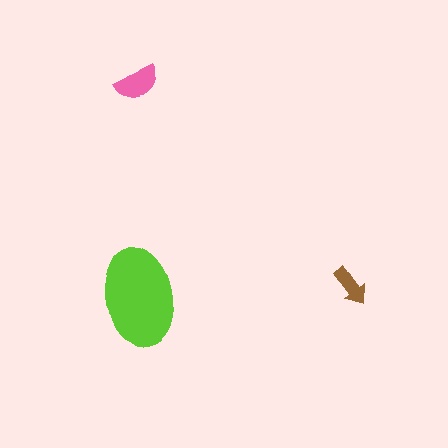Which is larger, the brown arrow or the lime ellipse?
The lime ellipse.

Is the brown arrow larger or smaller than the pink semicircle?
Smaller.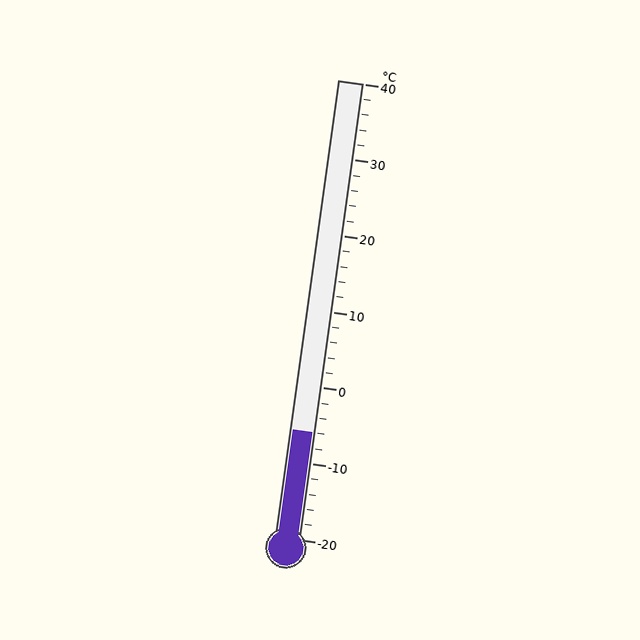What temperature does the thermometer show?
The thermometer shows approximately -6°C.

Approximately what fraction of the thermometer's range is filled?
The thermometer is filled to approximately 25% of its range.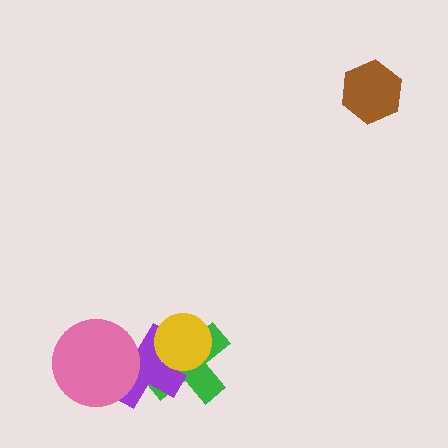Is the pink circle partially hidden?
No, no other shape covers it.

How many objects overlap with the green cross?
2 objects overlap with the green cross.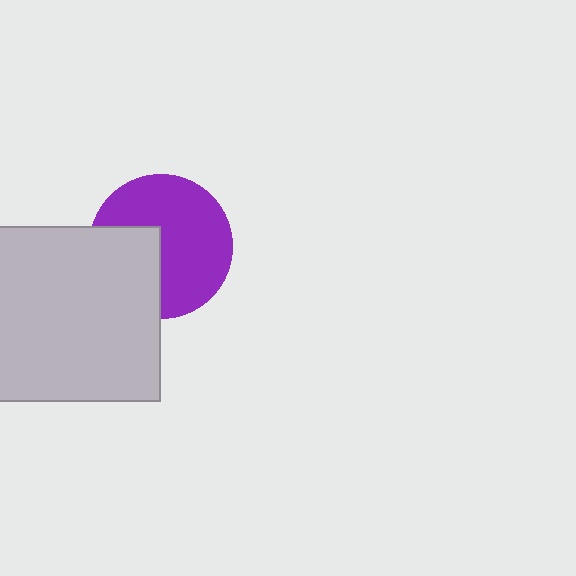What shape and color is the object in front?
The object in front is a light gray rectangle.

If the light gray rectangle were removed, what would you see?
You would see the complete purple circle.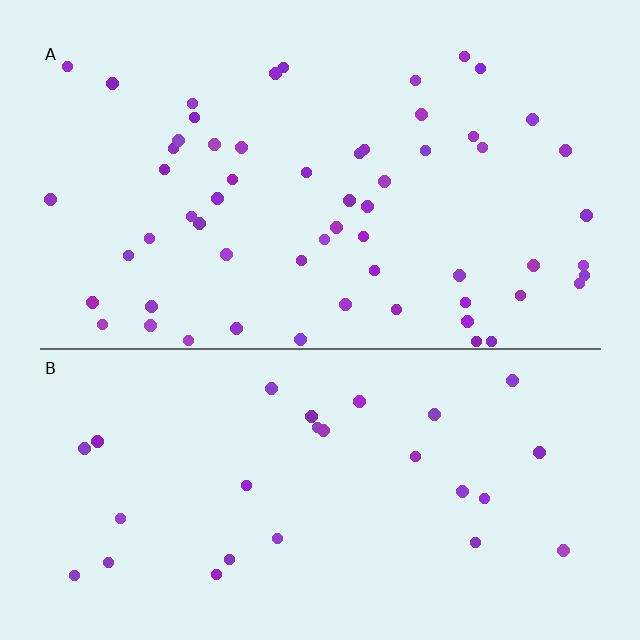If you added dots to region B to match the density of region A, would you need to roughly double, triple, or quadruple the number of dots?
Approximately double.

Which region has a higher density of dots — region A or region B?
A (the top).